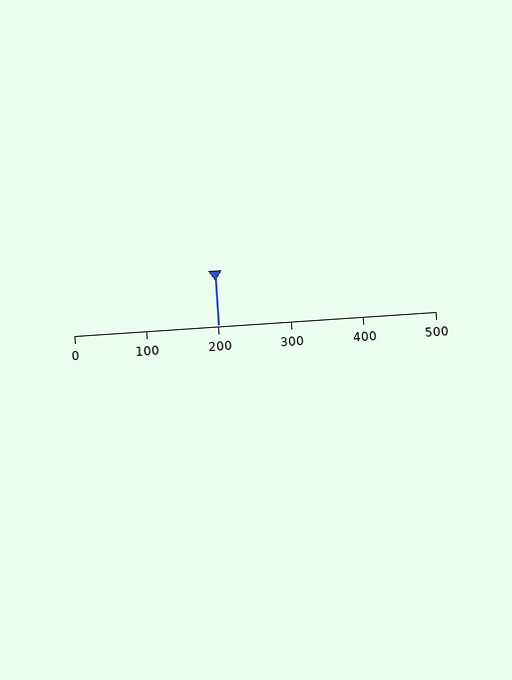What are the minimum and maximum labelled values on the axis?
The axis runs from 0 to 500.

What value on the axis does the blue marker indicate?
The marker indicates approximately 200.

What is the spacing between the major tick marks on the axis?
The major ticks are spaced 100 apart.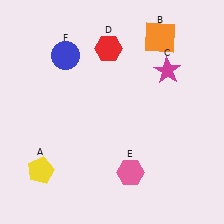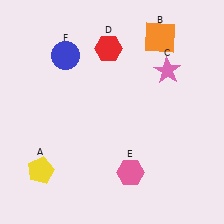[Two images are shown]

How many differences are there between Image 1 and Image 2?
There is 1 difference between the two images.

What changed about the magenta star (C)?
In Image 1, C is magenta. In Image 2, it changed to pink.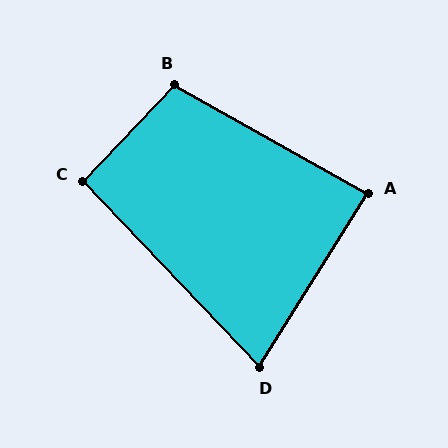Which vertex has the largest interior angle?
B, at approximately 104 degrees.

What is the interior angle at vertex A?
Approximately 87 degrees (approximately right).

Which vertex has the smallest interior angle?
D, at approximately 76 degrees.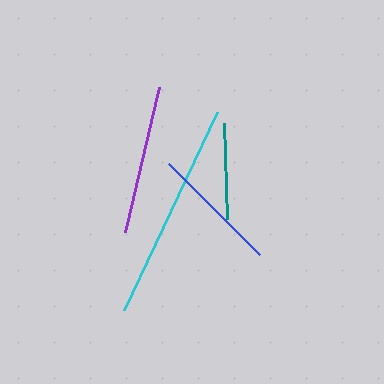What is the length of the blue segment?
The blue segment is approximately 129 pixels long.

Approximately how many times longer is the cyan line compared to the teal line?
The cyan line is approximately 2.3 times the length of the teal line.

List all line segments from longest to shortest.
From longest to shortest: cyan, purple, blue, teal.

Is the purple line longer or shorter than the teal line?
The purple line is longer than the teal line.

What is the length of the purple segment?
The purple segment is approximately 148 pixels long.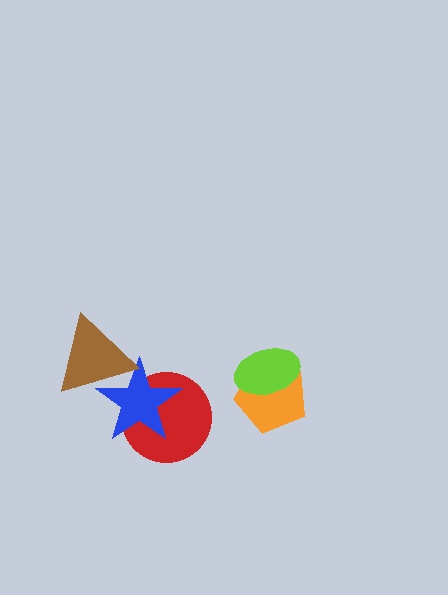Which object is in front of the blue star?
The brown triangle is in front of the blue star.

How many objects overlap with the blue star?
2 objects overlap with the blue star.